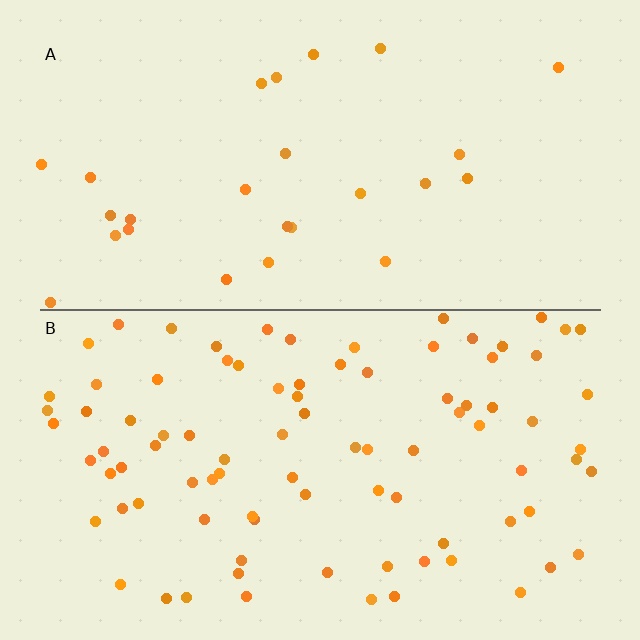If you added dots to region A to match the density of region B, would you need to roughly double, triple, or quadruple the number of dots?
Approximately triple.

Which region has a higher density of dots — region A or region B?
B (the bottom).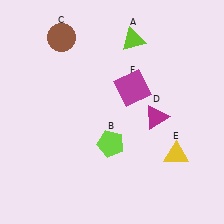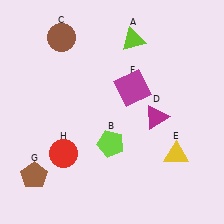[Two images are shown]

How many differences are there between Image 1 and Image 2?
There are 2 differences between the two images.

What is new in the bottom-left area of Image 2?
A red circle (H) was added in the bottom-left area of Image 2.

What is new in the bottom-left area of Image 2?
A brown pentagon (G) was added in the bottom-left area of Image 2.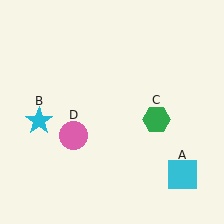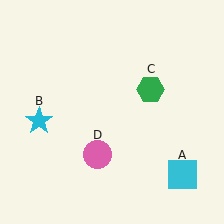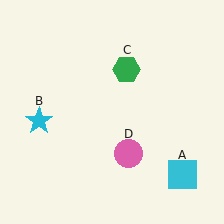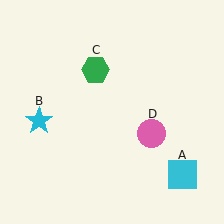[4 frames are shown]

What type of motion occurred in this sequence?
The green hexagon (object C), pink circle (object D) rotated counterclockwise around the center of the scene.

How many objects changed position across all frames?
2 objects changed position: green hexagon (object C), pink circle (object D).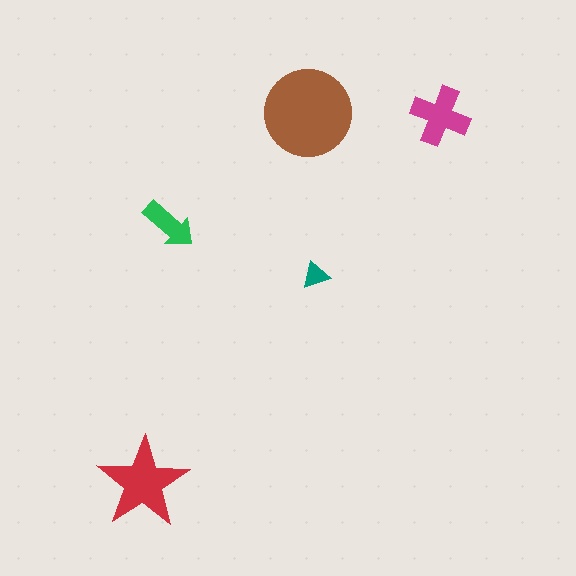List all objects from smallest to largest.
The teal triangle, the green arrow, the magenta cross, the red star, the brown circle.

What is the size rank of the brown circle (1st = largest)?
1st.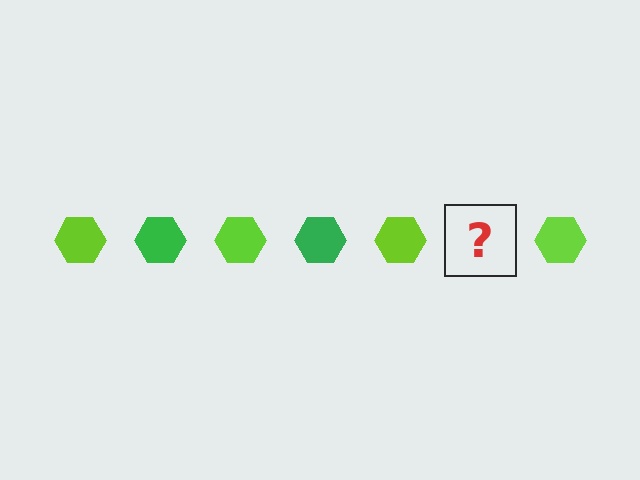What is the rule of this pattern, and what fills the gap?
The rule is that the pattern cycles through lime, green hexagons. The gap should be filled with a green hexagon.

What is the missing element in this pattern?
The missing element is a green hexagon.